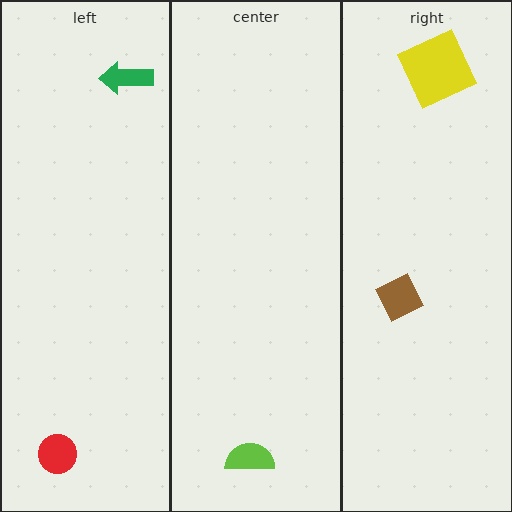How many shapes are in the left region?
2.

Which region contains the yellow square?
The right region.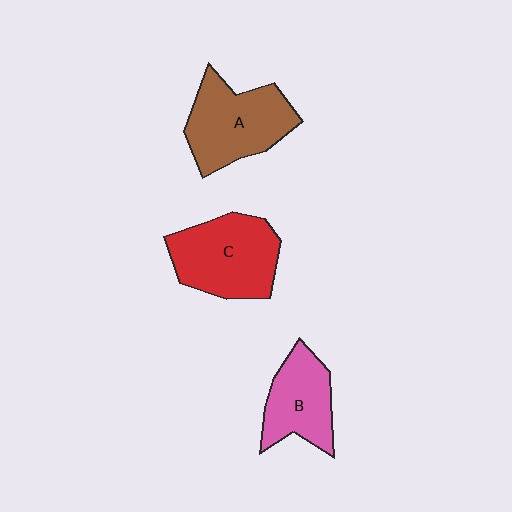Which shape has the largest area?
Shape C (red).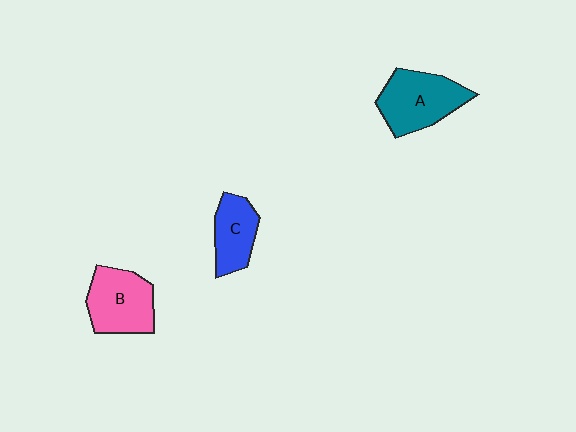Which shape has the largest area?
Shape A (teal).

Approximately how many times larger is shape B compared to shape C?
Approximately 1.3 times.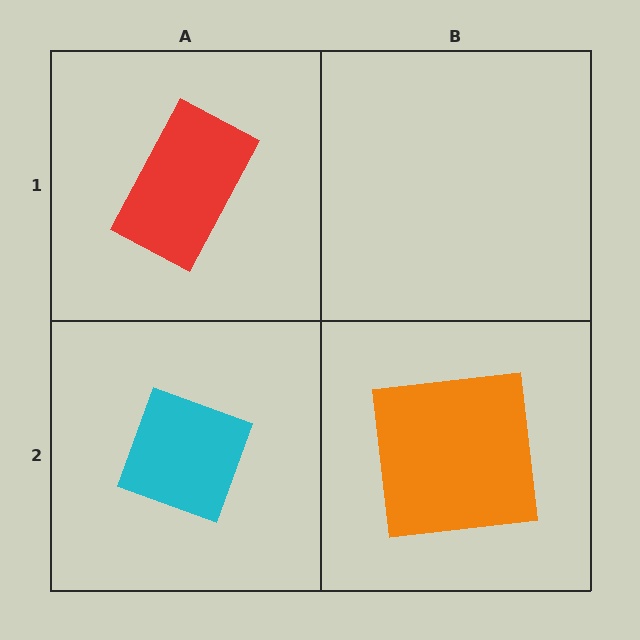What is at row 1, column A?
A red rectangle.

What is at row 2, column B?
An orange square.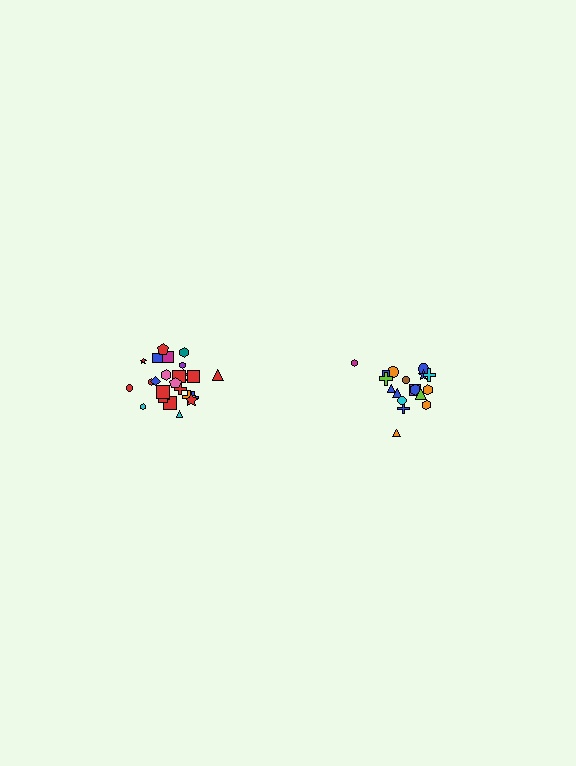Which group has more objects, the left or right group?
The left group.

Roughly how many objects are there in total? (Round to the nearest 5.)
Roughly 45 objects in total.